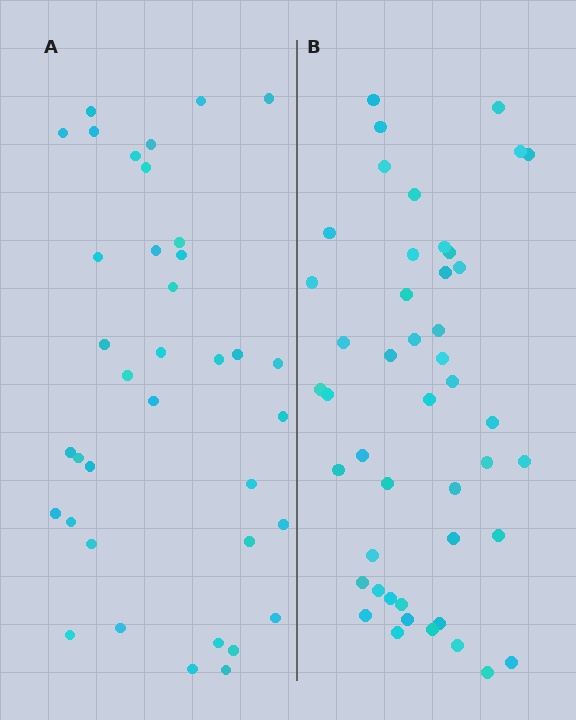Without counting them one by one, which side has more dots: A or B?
Region B (the right region) has more dots.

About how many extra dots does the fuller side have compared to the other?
Region B has roughly 8 or so more dots than region A.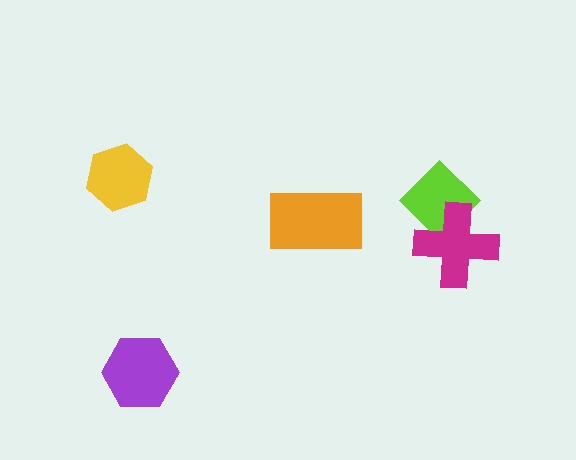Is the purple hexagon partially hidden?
No, no other shape covers it.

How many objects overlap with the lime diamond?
1 object overlaps with the lime diamond.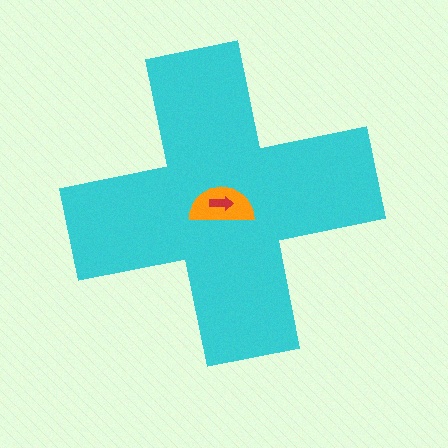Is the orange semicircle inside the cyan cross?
Yes.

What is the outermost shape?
The cyan cross.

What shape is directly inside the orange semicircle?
The red arrow.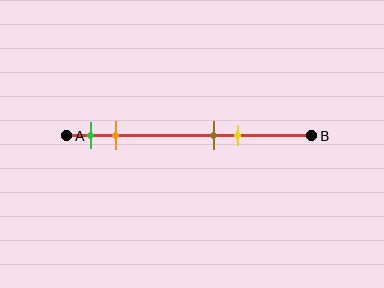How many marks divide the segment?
There are 4 marks dividing the segment.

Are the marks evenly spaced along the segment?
No, the marks are not evenly spaced.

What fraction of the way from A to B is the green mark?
The green mark is approximately 10% (0.1) of the way from A to B.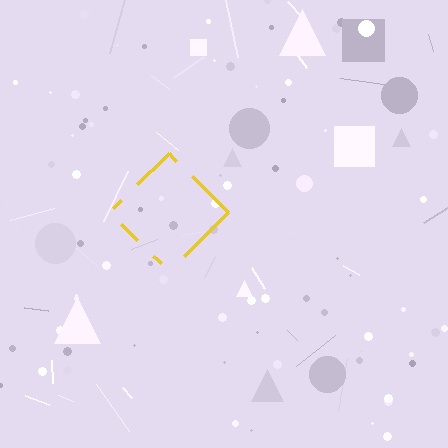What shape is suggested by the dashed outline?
The dashed outline suggests a diamond.